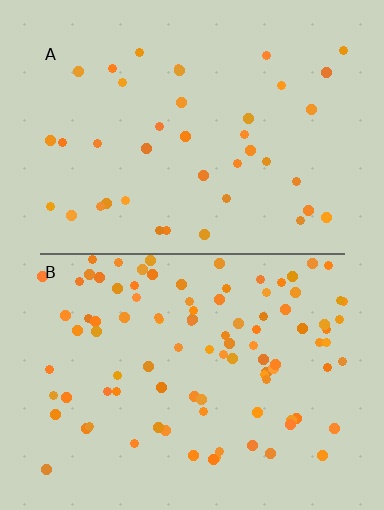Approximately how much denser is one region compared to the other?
Approximately 2.4× — region B over region A.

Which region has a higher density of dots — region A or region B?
B (the bottom).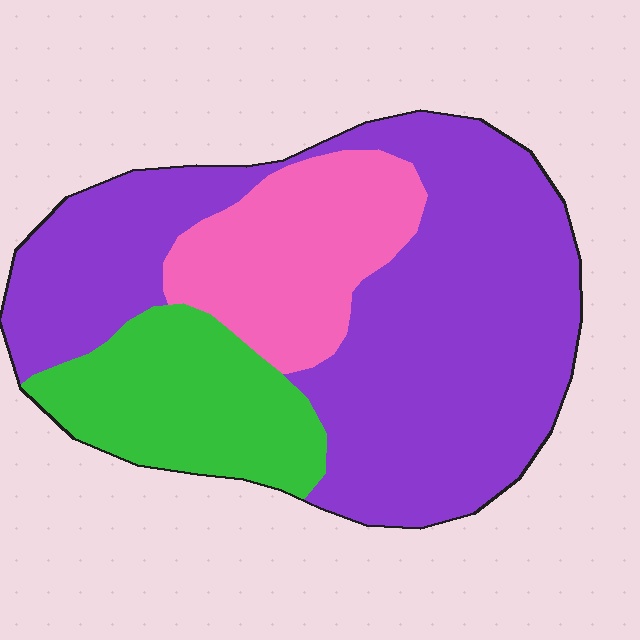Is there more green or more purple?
Purple.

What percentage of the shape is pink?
Pink takes up about one fifth (1/5) of the shape.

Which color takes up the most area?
Purple, at roughly 60%.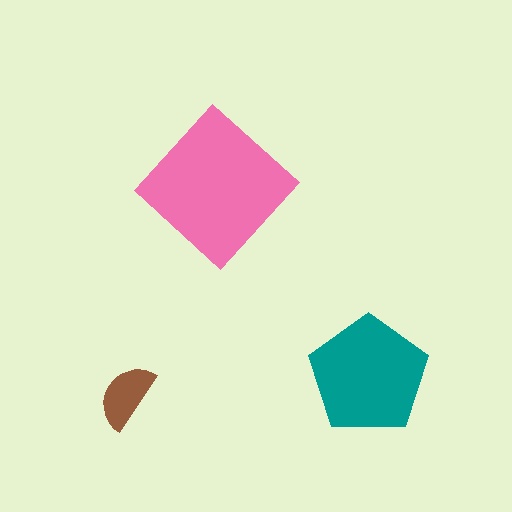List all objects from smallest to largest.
The brown semicircle, the teal pentagon, the pink diamond.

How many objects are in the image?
There are 3 objects in the image.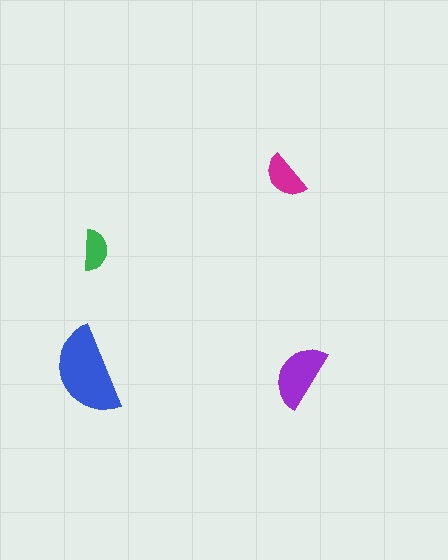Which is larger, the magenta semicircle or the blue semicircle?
The blue one.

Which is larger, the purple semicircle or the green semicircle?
The purple one.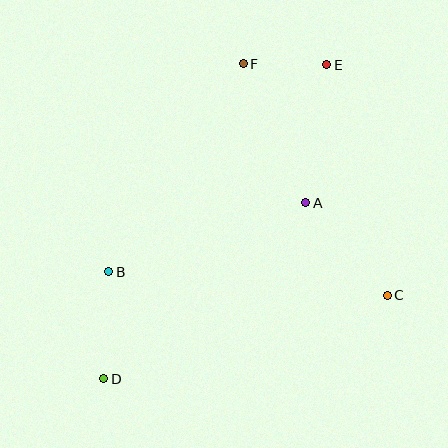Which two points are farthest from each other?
Points D and E are farthest from each other.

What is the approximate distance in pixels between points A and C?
The distance between A and C is approximately 123 pixels.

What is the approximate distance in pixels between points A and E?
The distance between A and E is approximately 139 pixels.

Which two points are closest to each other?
Points E and F are closest to each other.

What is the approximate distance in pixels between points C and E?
The distance between C and E is approximately 238 pixels.